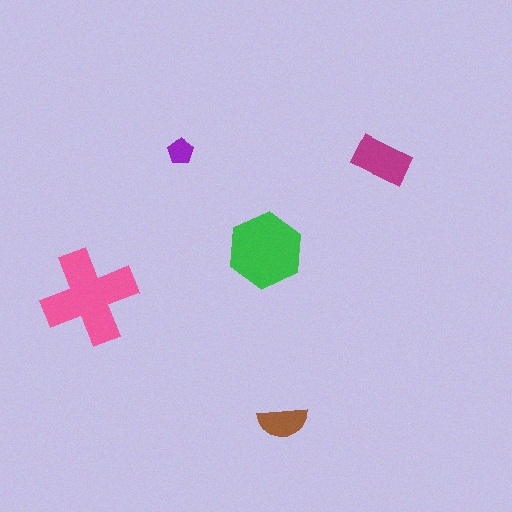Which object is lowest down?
The brown semicircle is bottommost.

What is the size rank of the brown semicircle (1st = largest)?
4th.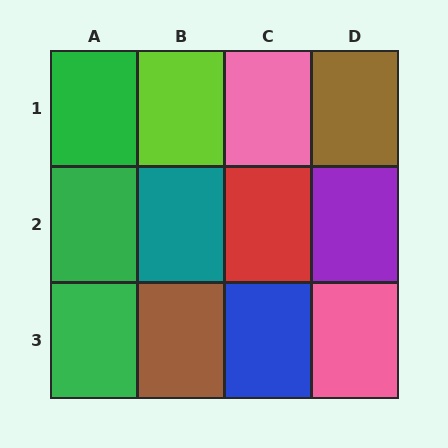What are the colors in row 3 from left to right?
Green, brown, blue, pink.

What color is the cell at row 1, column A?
Green.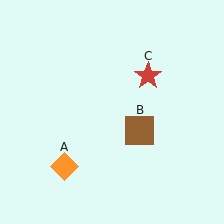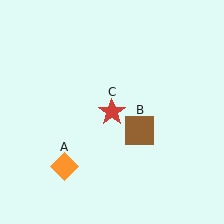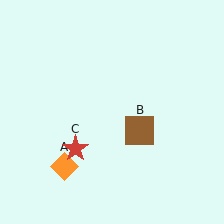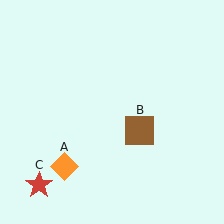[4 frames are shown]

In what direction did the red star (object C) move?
The red star (object C) moved down and to the left.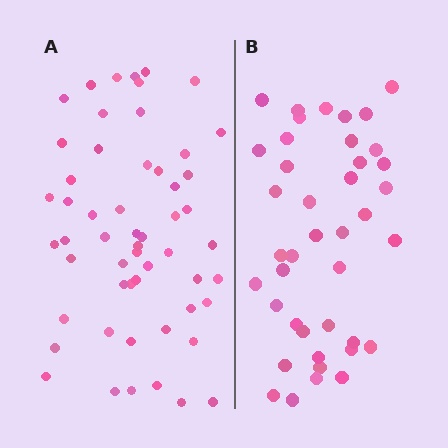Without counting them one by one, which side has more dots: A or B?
Region A (the left region) has more dots.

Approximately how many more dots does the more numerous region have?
Region A has approximately 15 more dots than region B.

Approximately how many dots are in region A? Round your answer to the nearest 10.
About 60 dots. (The exact count is 55, which rounds to 60.)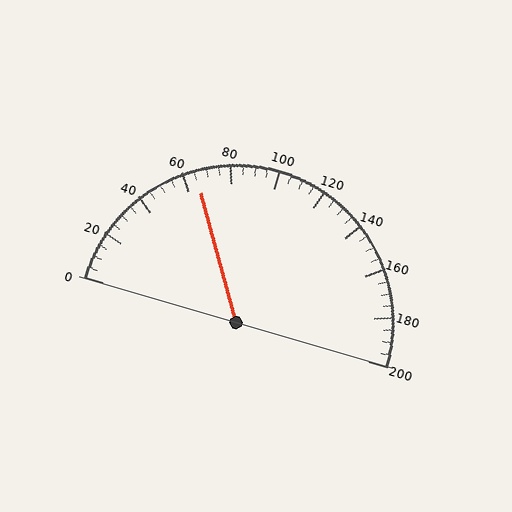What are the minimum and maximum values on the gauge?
The gauge ranges from 0 to 200.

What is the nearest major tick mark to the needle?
The nearest major tick mark is 60.